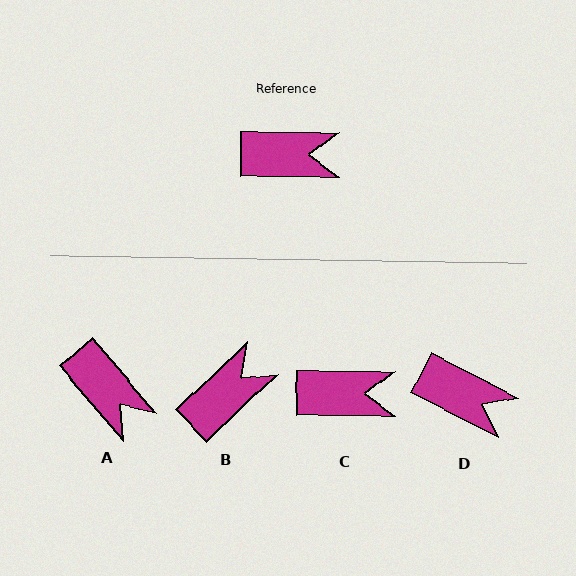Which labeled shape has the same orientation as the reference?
C.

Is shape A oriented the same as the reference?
No, it is off by about 50 degrees.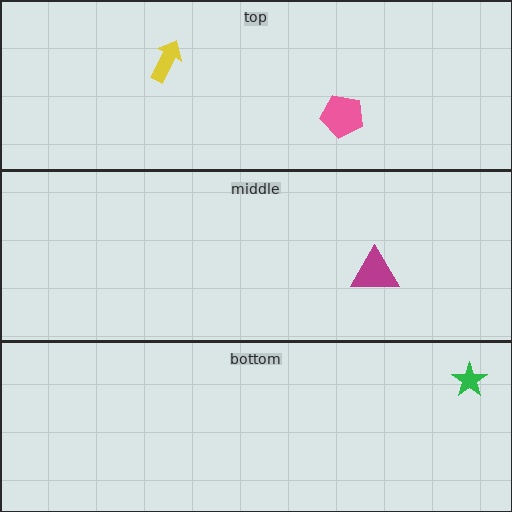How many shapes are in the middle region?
1.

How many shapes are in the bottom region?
1.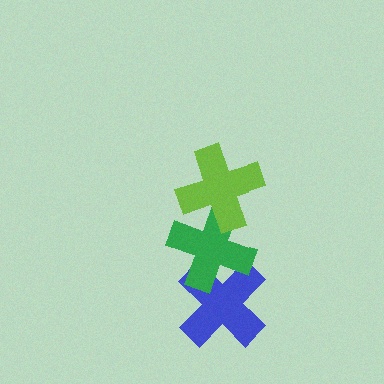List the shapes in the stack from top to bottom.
From top to bottom: the lime cross, the green cross, the blue cross.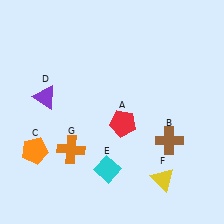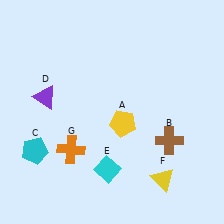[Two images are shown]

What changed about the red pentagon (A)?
In Image 1, A is red. In Image 2, it changed to yellow.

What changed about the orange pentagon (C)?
In Image 1, C is orange. In Image 2, it changed to cyan.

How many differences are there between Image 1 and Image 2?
There are 2 differences between the two images.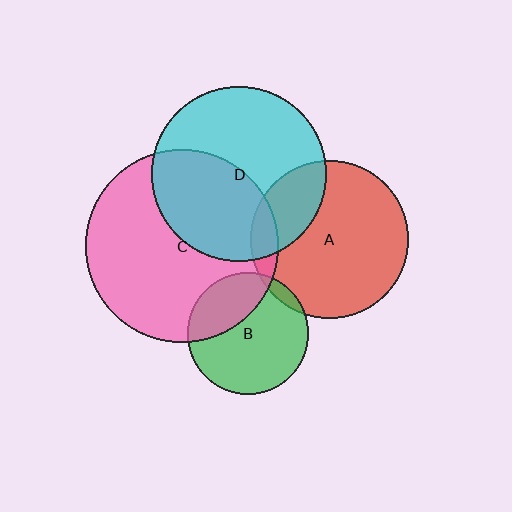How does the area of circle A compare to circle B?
Approximately 1.7 times.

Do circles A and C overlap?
Yes.